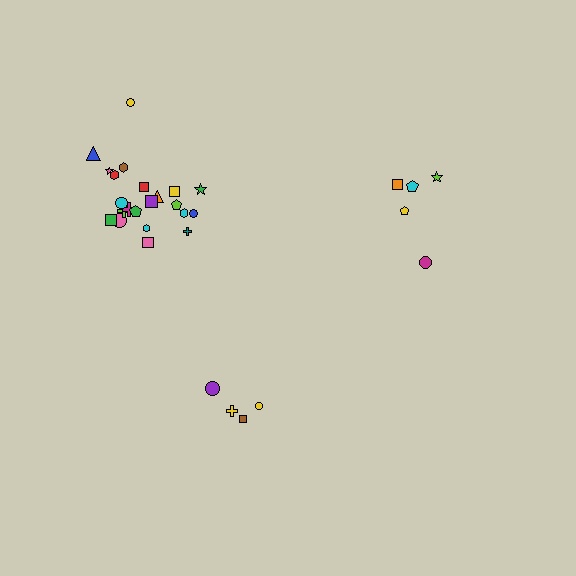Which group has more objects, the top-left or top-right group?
The top-left group.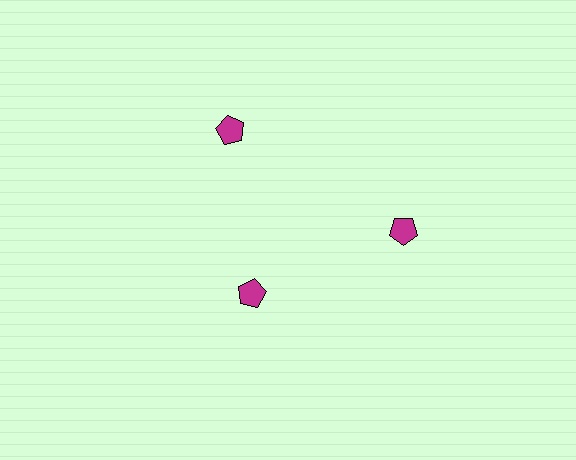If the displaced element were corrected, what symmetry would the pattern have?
It would have 3-fold rotational symmetry — the pattern would map onto itself every 120 degrees.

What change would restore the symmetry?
The symmetry would be restored by moving it outward, back onto the ring so that all 3 pentagons sit at equal angles and equal distance from the center.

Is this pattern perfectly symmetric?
No. The 3 magenta pentagons are arranged in a ring, but one element near the 7 o'clock position is pulled inward toward the center, breaking the 3-fold rotational symmetry.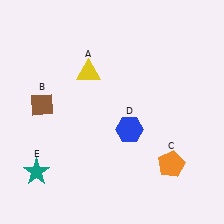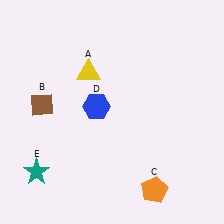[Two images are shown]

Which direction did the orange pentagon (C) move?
The orange pentagon (C) moved down.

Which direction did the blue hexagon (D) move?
The blue hexagon (D) moved left.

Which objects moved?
The objects that moved are: the orange pentagon (C), the blue hexagon (D).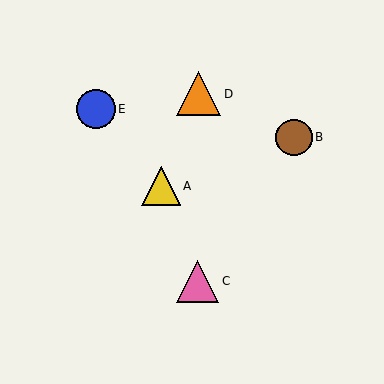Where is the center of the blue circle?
The center of the blue circle is at (96, 109).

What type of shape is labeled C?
Shape C is a pink triangle.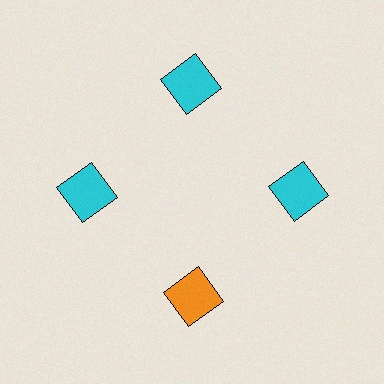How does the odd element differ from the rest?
It has a different color: orange instead of cyan.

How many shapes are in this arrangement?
There are 4 shapes arranged in a ring pattern.